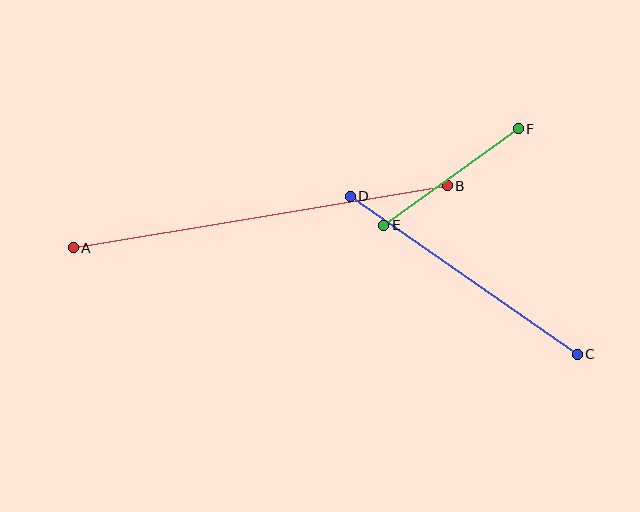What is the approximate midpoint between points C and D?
The midpoint is at approximately (464, 275) pixels.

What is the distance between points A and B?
The distance is approximately 379 pixels.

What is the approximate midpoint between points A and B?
The midpoint is at approximately (260, 217) pixels.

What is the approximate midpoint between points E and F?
The midpoint is at approximately (451, 177) pixels.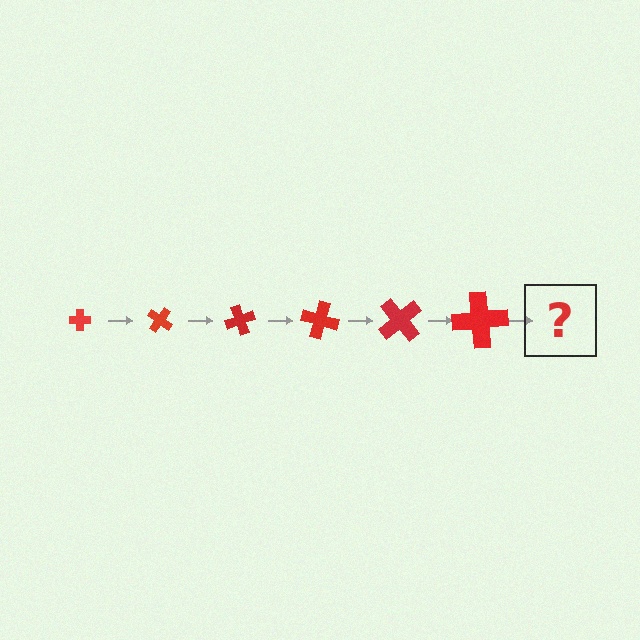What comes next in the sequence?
The next element should be a cross, larger than the previous one and rotated 210 degrees from the start.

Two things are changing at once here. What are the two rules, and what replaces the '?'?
The two rules are that the cross grows larger each step and it rotates 35 degrees each step. The '?' should be a cross, larger than the previous one and rotated 210 degrees from the start.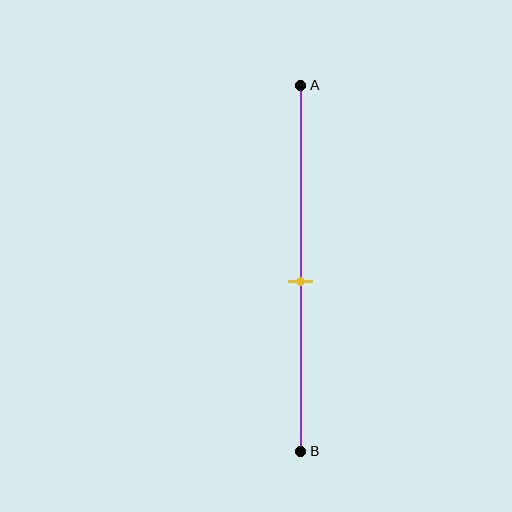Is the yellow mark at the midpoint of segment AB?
No, the mark is at about 55% from A, not at the 50% midpoint.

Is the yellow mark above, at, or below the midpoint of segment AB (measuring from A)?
The yellow mark is below the midpoint of segment AB.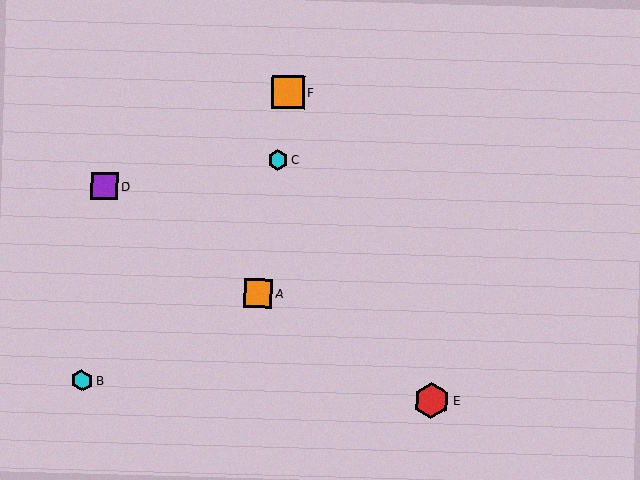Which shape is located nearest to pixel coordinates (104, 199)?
The purple square (labeled D) at (105, 186) is nearest to that location.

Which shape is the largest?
The red hexagon (labeled E) is the largest.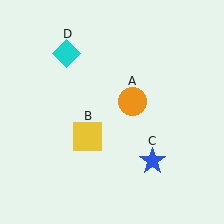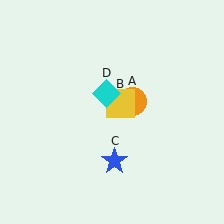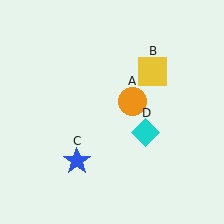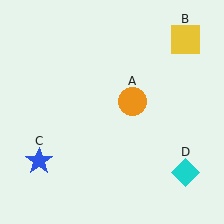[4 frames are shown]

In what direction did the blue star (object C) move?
The blue star (object C) moved left.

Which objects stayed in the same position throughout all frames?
Orange circle (object A) remained stationary.